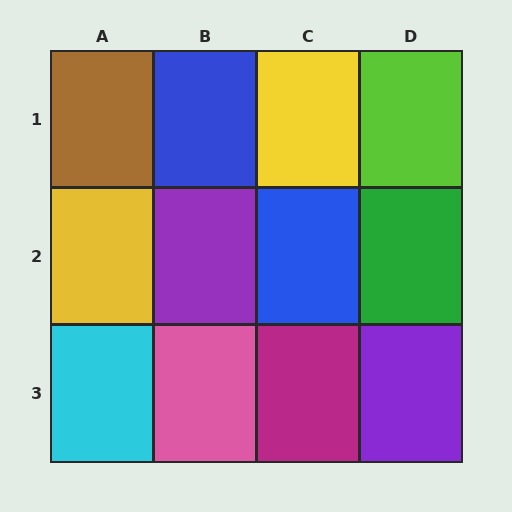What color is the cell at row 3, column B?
Pink.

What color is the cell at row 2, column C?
Blue.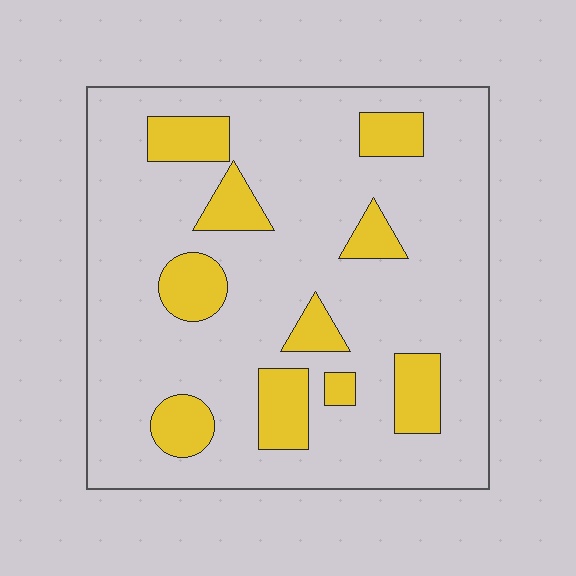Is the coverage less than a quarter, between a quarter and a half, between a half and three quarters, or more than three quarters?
Less than a quarter.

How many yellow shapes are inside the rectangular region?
10.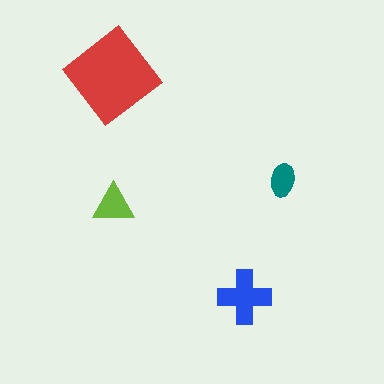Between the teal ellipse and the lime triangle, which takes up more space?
The lime triangle.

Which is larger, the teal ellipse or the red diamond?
The red diamond.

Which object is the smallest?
The teal ellipse.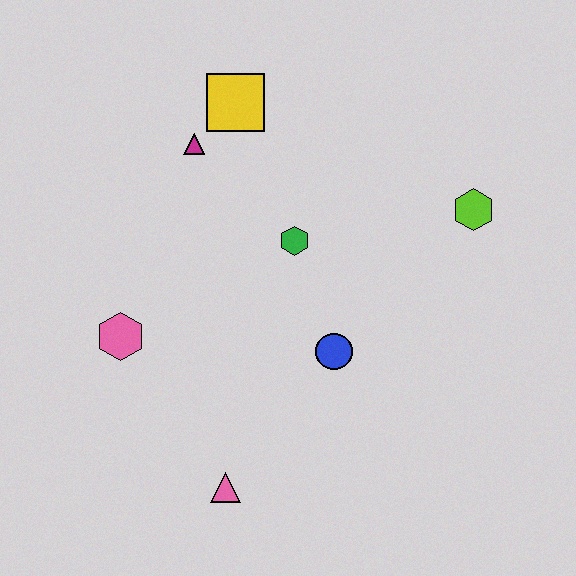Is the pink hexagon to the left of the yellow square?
Yes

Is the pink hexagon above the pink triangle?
Yes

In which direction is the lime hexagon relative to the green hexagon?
The lime hexagon is to the right of the green hexagon.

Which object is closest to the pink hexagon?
The pink triangle is closest to the pink hexagon.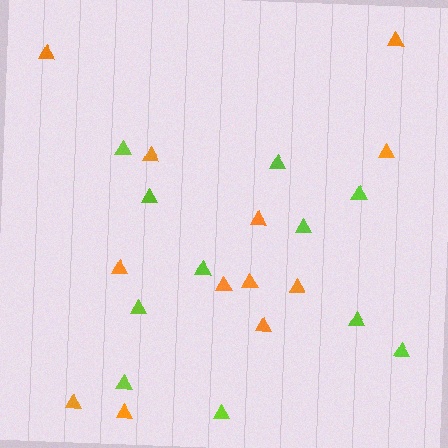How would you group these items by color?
There are 2 groups: one group of lime triangles (11) and one group of orange triangles (12).